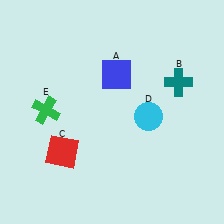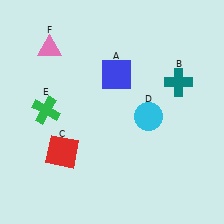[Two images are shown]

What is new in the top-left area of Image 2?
A pink triangle (F) was added in the top-left area of Image 2.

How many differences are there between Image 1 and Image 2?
There is 1 difference between the two images.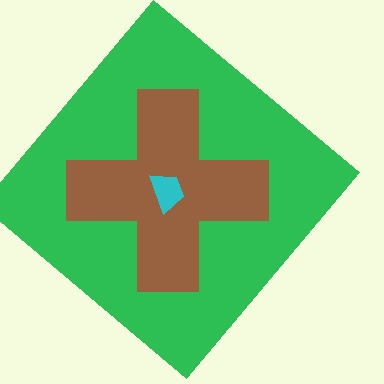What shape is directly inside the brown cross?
The cyan trapezoid.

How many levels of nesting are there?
3.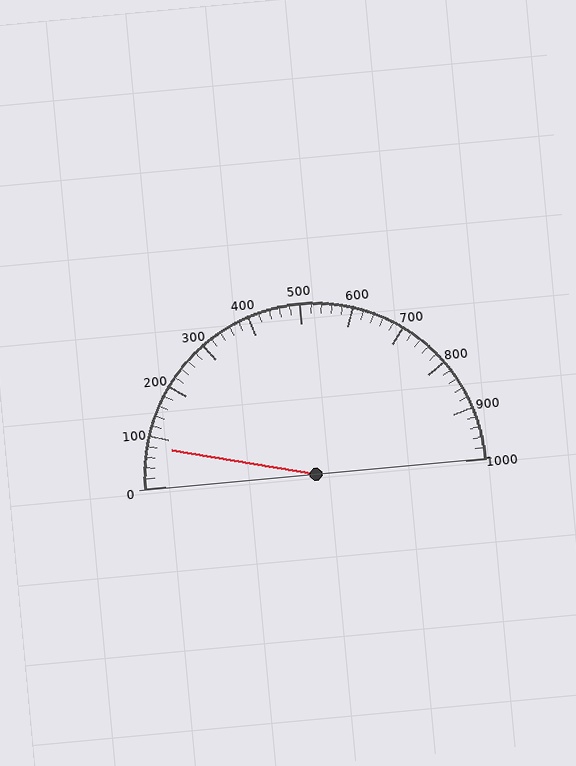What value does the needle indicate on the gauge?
The needle indicates approximately 80.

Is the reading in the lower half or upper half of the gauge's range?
The reading is in the lower half of the range (0 to 1000).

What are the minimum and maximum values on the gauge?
The gauge ranges from 0 to 1000.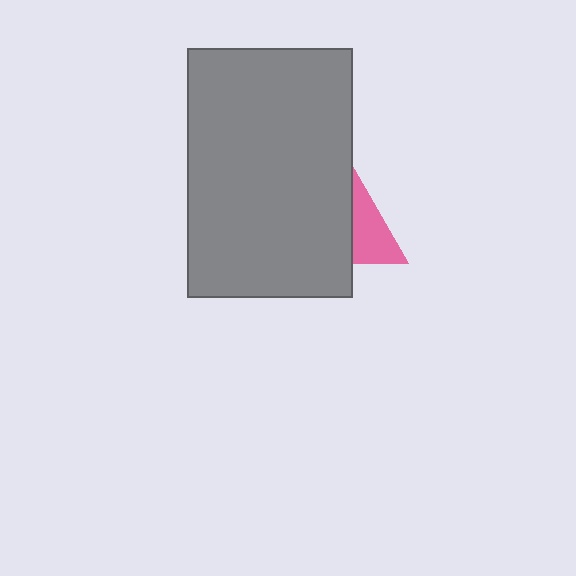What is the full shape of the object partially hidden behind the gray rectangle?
The partially hidden object is a pink triangle.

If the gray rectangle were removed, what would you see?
You would see the complete pink triangle.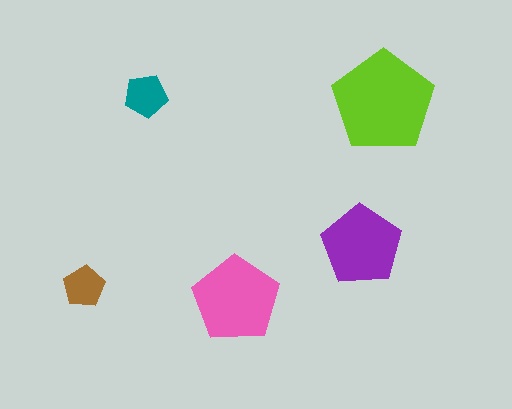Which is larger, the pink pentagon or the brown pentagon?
The pink one.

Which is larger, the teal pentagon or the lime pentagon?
The lime one.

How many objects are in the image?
There are 5 objects in the image.